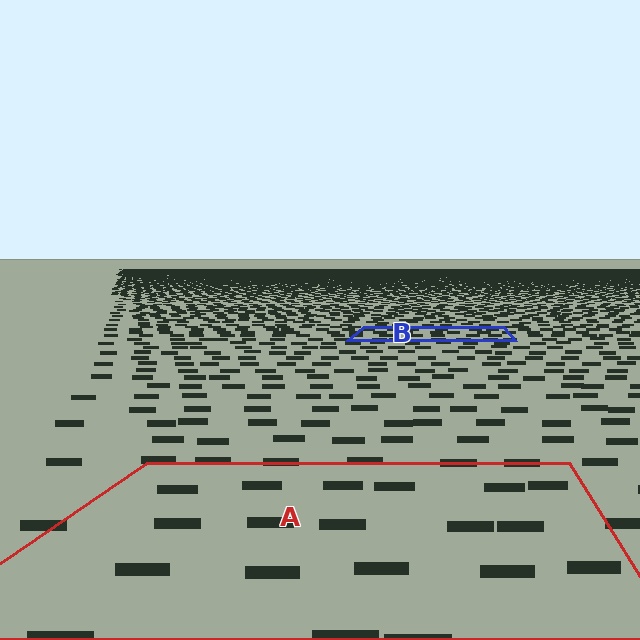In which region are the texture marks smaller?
The texture marks are smaller in region B, because it is farther away.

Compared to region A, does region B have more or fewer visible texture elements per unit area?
Region B has more texture elements per unit area — they are packed more densely because it is farther away.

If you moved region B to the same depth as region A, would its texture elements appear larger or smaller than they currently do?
They would appear larger. At a closer depth, the same texture elements are projected at a bigger on-screen size.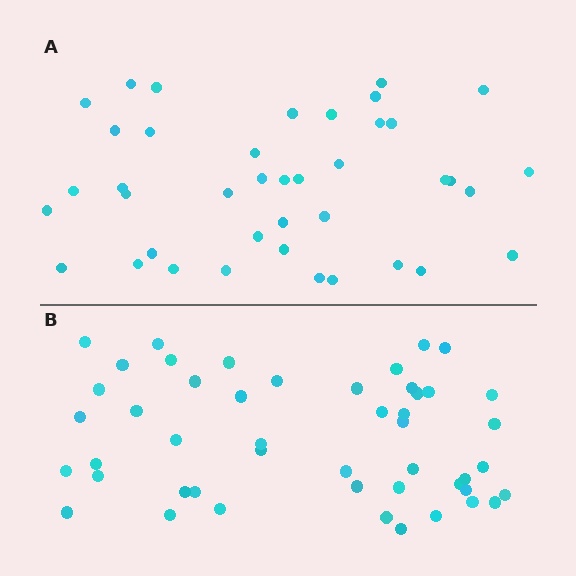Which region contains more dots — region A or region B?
Region B (the bottom region) has more dots.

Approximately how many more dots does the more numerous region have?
Region B has roughly 8 or so more dots than region A.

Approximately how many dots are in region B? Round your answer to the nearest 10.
About 50 dots. (The exact count is 48, which rounds to 50.)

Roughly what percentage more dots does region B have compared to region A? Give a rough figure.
About 20% more.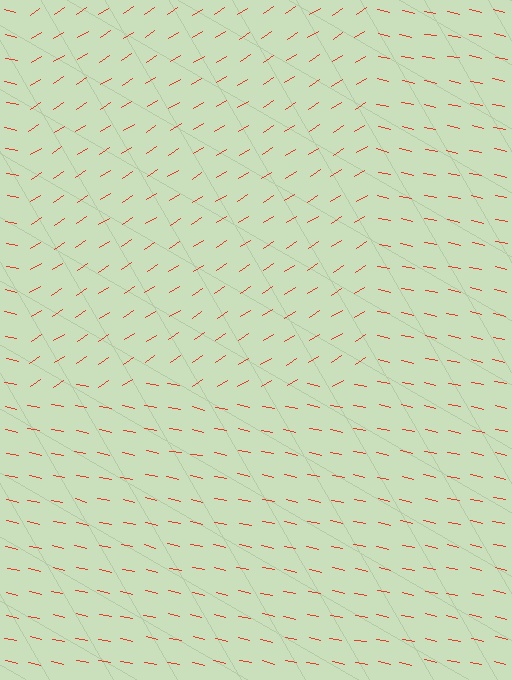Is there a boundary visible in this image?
Yes, there is a texture boundary formed by a change in line orientation.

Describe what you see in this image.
The image is filled with small red line segments. A rectangle region in the image has lines oriented differently from the surrounding lines, creating a visible texture boundary.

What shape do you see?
I see a rectangle.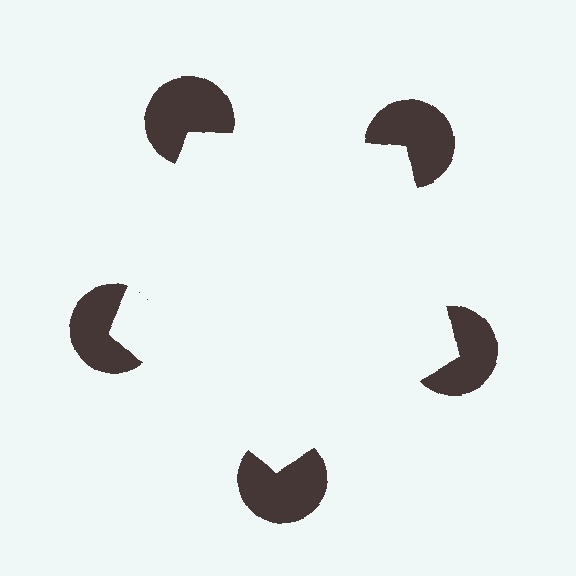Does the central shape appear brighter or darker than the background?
It typically appears slightly brighter than the background, even though no actual brightness change is drawn.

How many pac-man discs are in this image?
There are 5 — one at each vertex of the illusory pentagon.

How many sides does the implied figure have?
5 sides.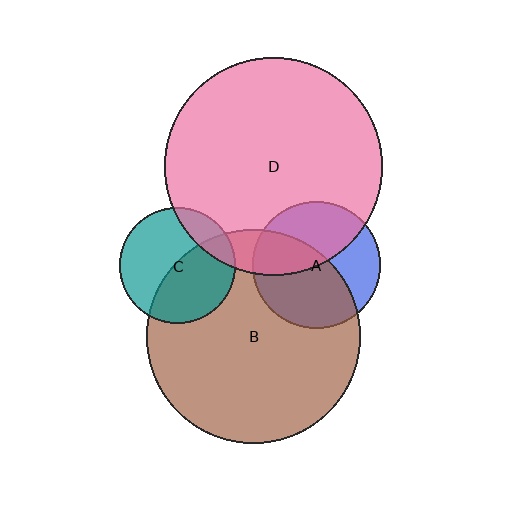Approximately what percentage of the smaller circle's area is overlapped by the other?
Approximately 45%.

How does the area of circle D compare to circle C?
Approximately 3.5 times.